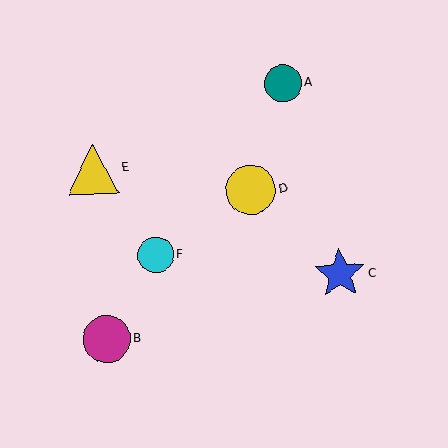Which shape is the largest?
The yellow triangle (labeled E) is the largest.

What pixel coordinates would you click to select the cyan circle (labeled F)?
Click at (156, 255) to select the cyan circle F.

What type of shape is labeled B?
Shape B is a magenta circle.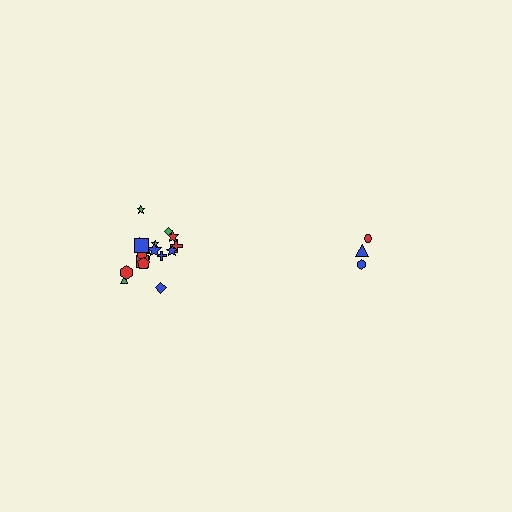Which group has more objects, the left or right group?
The left group.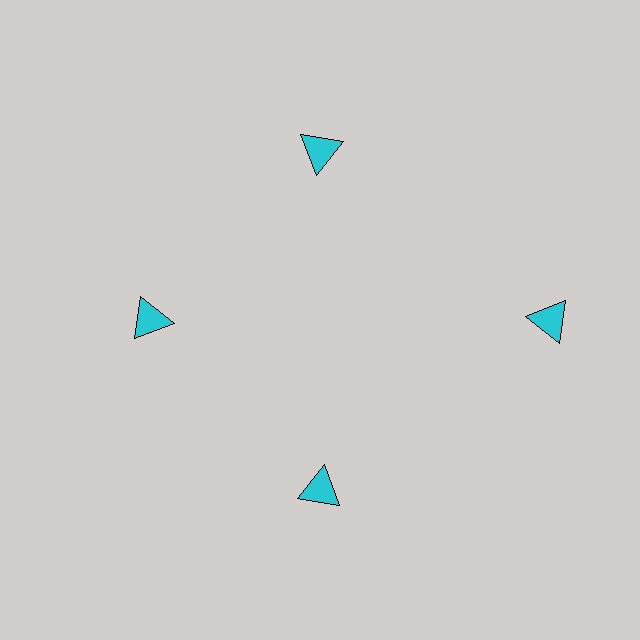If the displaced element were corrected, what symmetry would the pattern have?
It would have 4-fold rotational symmetry — the pattern would map onto itself every 90 degrees.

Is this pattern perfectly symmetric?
No. The 4 cyan triangles are arranged in a ring, but one element near the 3 o'clock position is pushed outward from the center, breaking the 4-fold rotational symmetry.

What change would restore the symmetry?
The symmetry would be restored by moving it inward, back onto the ring so that all 4 triangles sit at equal angles and equal distance from the center.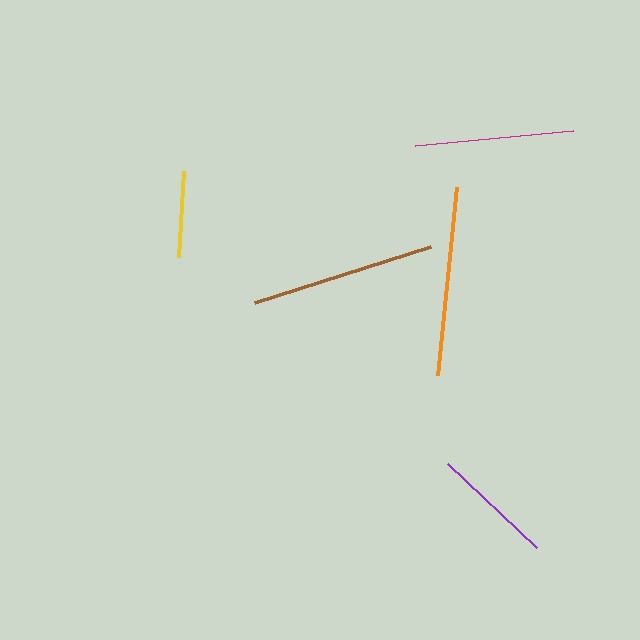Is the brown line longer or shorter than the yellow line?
The brown line is longer than the yellow line.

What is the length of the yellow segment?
The yellow segment is approximately 86 pixels long.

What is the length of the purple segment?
The purple segment is approximately 122 pixels long.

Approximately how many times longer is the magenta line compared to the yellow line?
The magenta line is approximately 1.8 times the length of the yellow line.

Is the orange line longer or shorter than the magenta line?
The orange line is longer than the magenta line.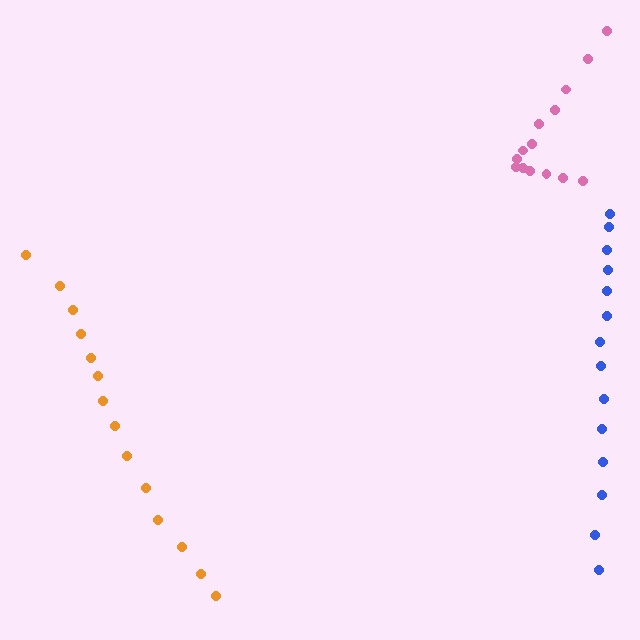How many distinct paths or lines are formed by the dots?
There are 3 distinct paths.